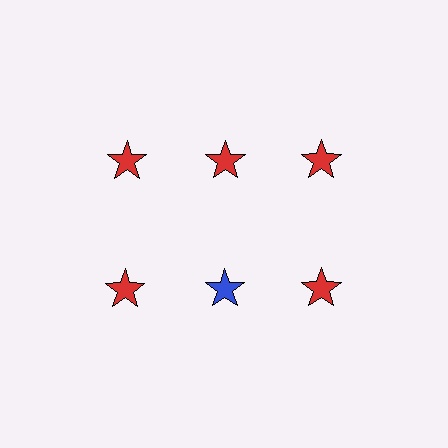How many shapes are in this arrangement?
There are 6 shapes arranged in a grid pattern.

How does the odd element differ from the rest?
It has a different color: blue instead of red.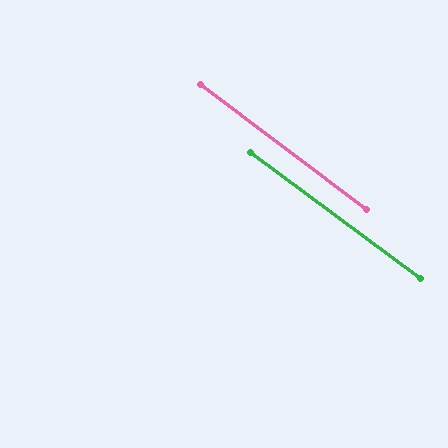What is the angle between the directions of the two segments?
Approximately 0 degrees.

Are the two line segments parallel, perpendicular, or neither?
Parallel — their directions differ by only 0.4°.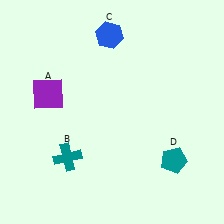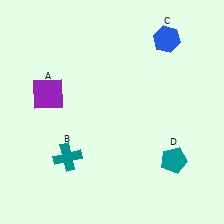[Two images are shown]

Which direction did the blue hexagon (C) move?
The blue hexagon (C) moved right.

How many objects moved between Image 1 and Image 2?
1 object moved between the two images.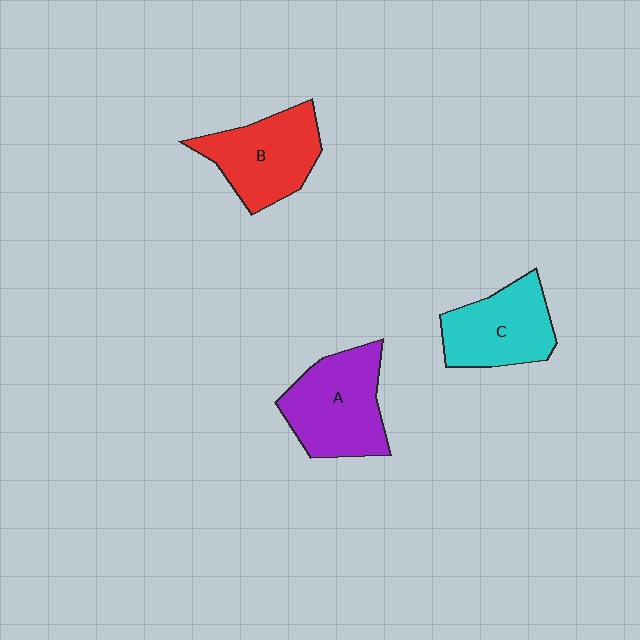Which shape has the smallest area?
Shape C (cyan).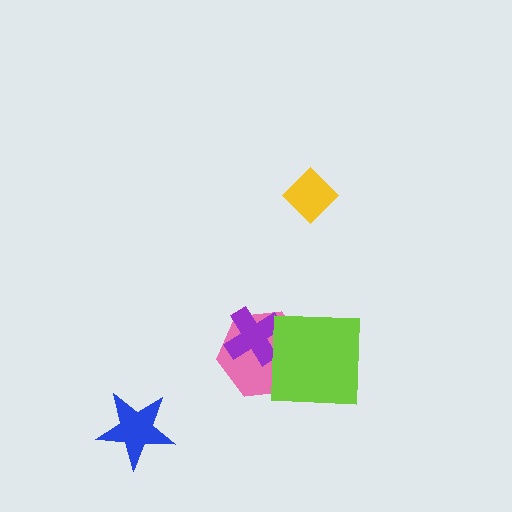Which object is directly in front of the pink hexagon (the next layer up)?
The purple cross is directly in front of the pink hexagon.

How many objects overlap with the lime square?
1 object overlaps with the lime square.